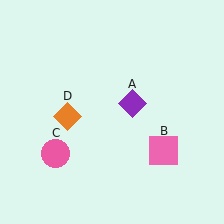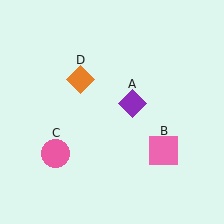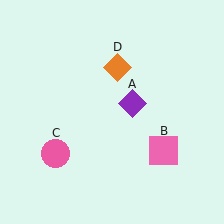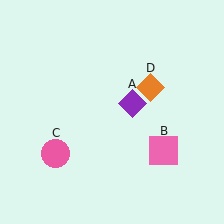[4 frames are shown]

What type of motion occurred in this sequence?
The orange diamond (object D) rotated clockwise around the center of the scene.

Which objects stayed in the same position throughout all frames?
Purple diamond (object A) and pink square (object B) and pink circle (object C) remained stationary.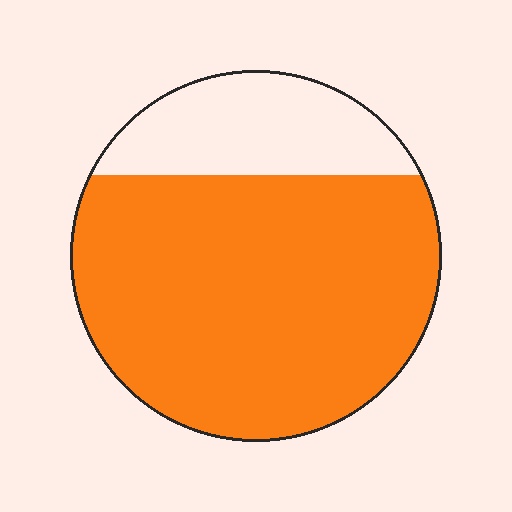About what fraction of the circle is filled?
About three quarters (3/4).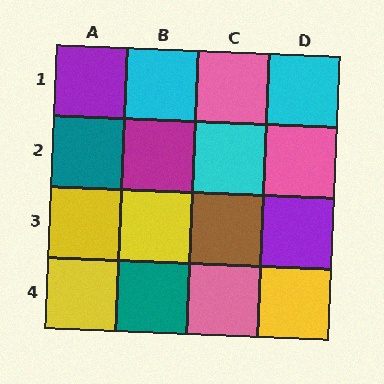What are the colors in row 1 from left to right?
Purple, cyan, pink, cyan.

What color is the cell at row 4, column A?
Yellow.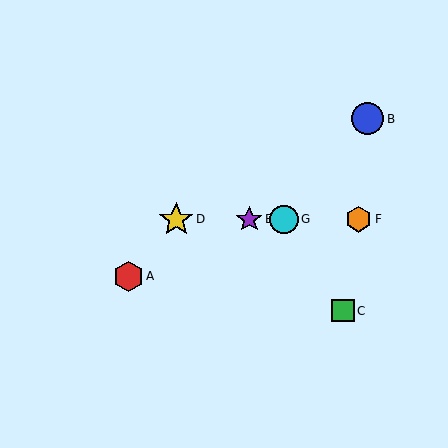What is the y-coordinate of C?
Object C is at y≈311.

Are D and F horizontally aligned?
Yes, both are at y≈219.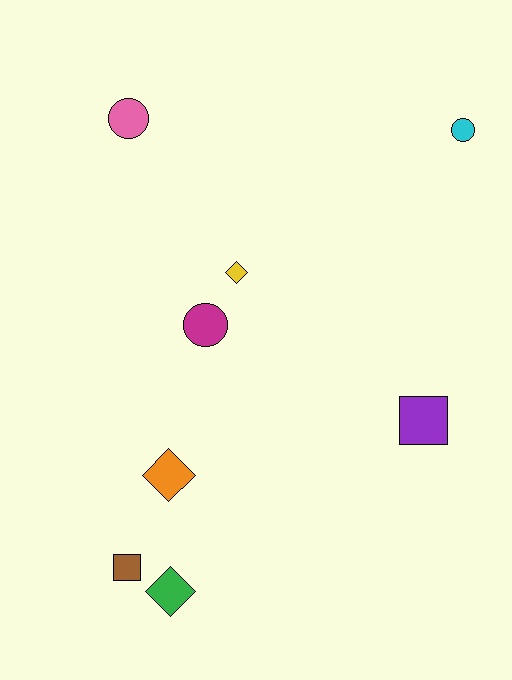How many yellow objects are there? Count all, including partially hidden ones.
There is 1 yellow object.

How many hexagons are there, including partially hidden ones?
There are no hexagons.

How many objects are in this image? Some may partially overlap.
There are 8 objects.